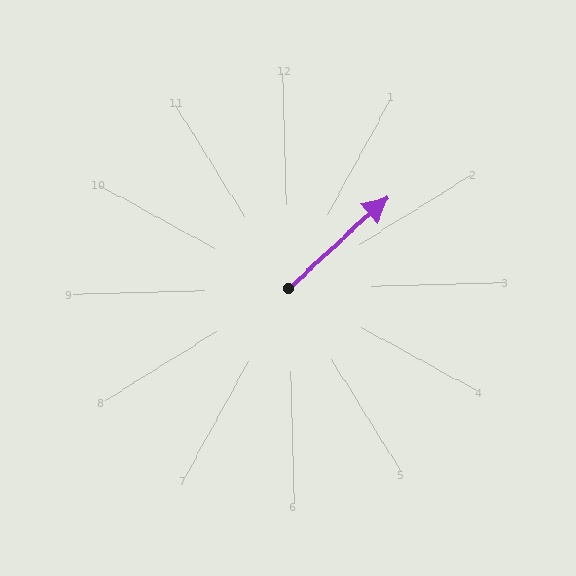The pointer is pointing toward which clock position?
Roughly 2 o'clock.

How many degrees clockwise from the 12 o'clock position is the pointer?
Approximately 49 degrees.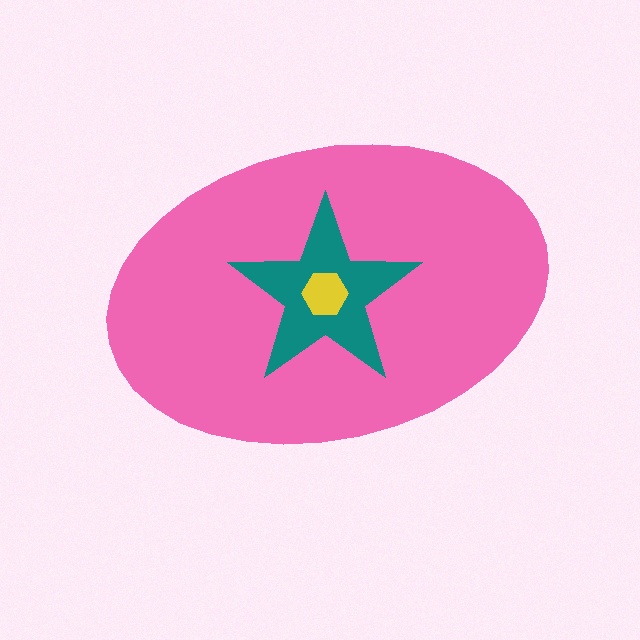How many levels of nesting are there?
3.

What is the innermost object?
The yellow hexagon.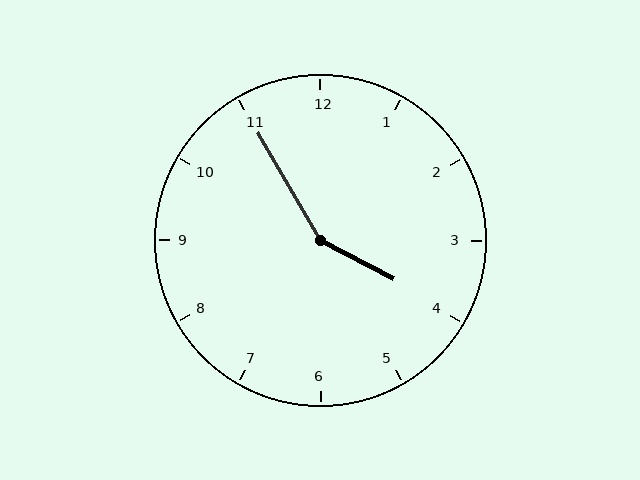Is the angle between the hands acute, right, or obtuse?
It is obtuse.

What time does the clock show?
3:55.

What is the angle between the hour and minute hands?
Approximately 148 degrees.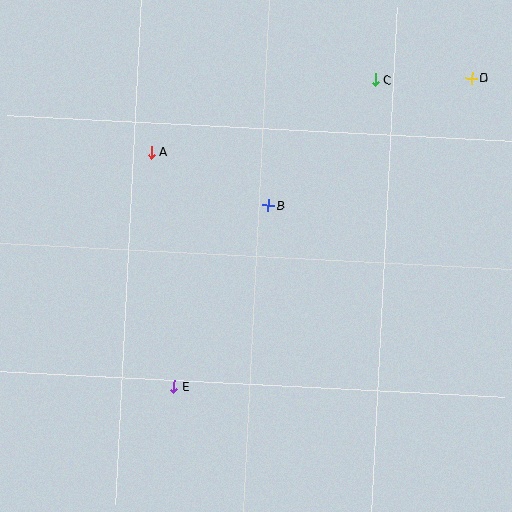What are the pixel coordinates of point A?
Point A is at (151, 152).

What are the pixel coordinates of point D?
Point D is at (471, 78).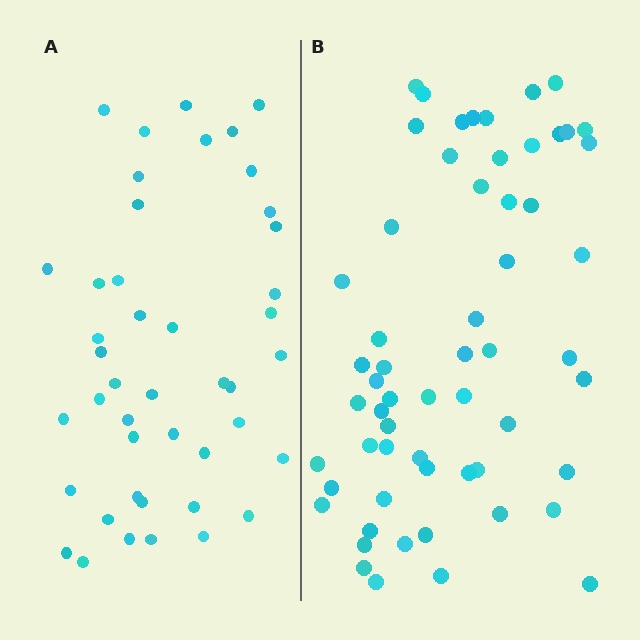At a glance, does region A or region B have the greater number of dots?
Region B (the right region) has more dots.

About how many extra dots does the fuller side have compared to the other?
Region B has approximately 15 more dots than region A.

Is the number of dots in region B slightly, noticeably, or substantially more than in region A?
Region B has noticeably more, but not dramatically so. The ratio is roughly 1.3 to 1.